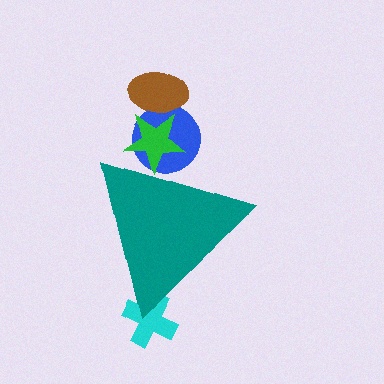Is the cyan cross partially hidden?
Yes, the cyan cross is partially hidden behind the teal triangle.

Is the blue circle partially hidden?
Yes, the blue circle is partially hidden behind the teal triangle.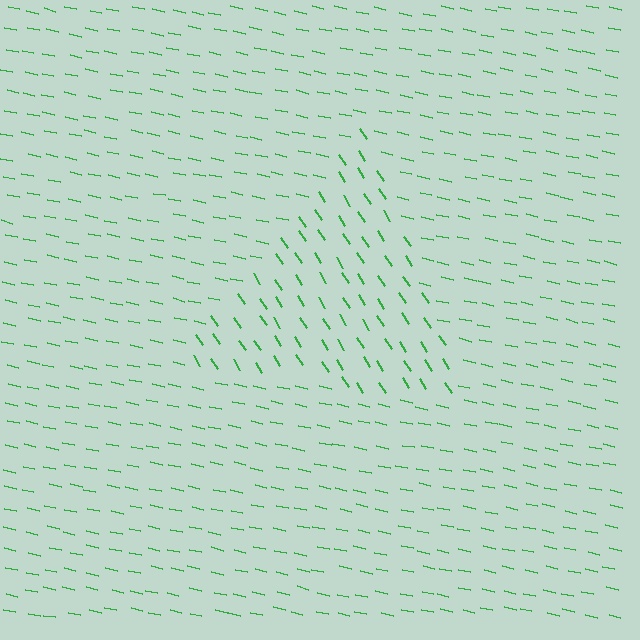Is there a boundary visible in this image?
Yes, there is a texture boundary formed by a change in line orientation.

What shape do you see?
I see a triangle.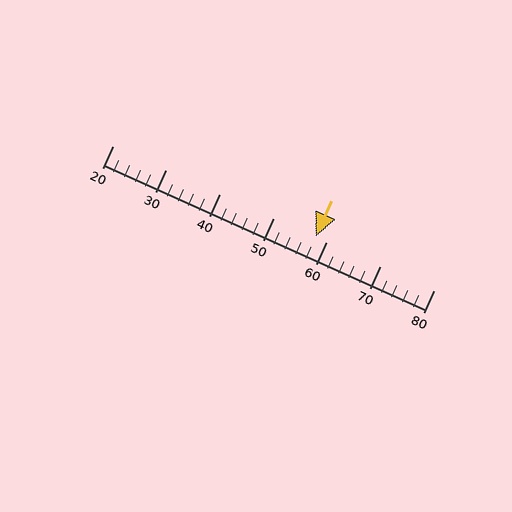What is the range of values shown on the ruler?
The ruler shows values from 20 to 80.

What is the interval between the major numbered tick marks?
The major tick marks are spaced 10 units apart.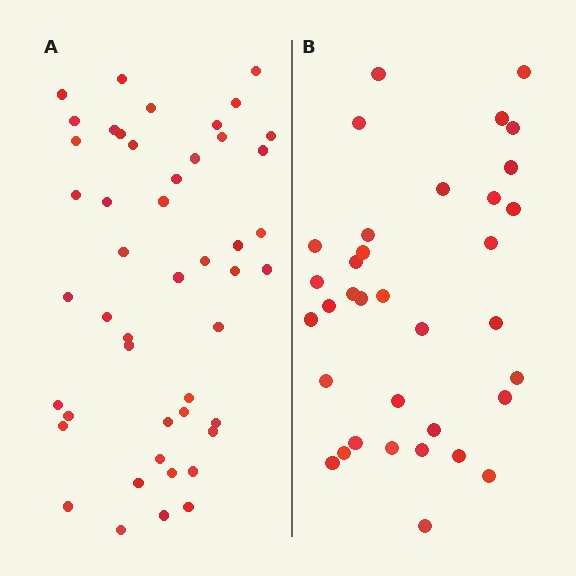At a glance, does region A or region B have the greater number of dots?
Region A (the left region) has more dots.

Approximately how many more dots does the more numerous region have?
Region A has roughly 12 or so more dots than region B.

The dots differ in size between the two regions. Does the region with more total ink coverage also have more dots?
No. Region B has more total ink coverage because its dots are larger, but region A actually contains more individual dots. Total area can be misleading — the number of items is what matters here.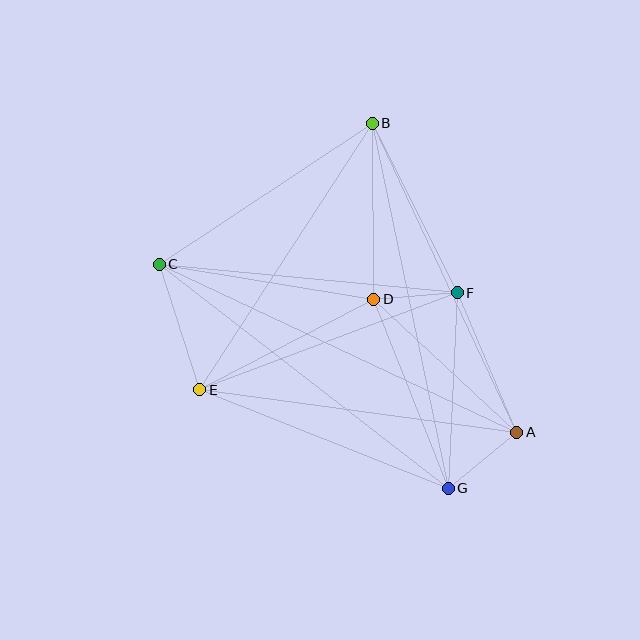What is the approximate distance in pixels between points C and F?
The distance between C and F is approximately 300 pixels.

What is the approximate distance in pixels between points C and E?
The distance between C and E is approximately 132 pixels.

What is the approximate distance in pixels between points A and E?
The distance between A and E is approximately 320 pixels.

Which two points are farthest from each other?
Points A and C are farthest from each other.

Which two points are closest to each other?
Points D and F are closest to each other.